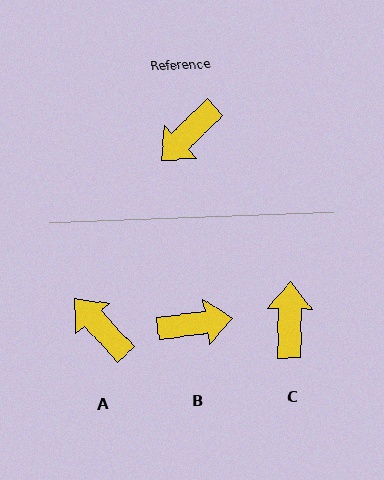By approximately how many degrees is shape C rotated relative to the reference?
Approximately 135 degrees clockwise.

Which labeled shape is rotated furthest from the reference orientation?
B, about 143 degrees away.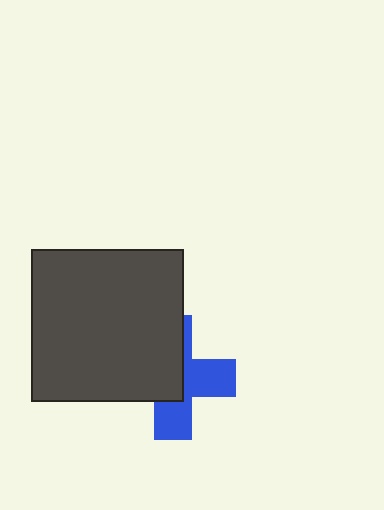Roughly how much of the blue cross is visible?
About half of it is visible (roughly 48%).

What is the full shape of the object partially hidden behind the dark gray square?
The partially hidden object is a blue cross.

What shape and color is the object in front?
The object in front is a dark gray square.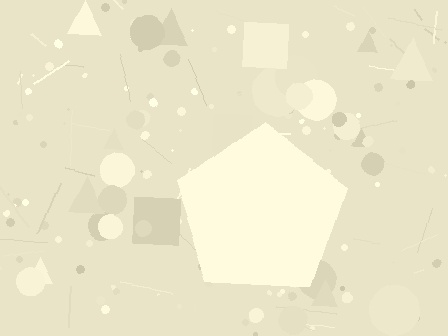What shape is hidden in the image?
A pentagon is hidden in the image.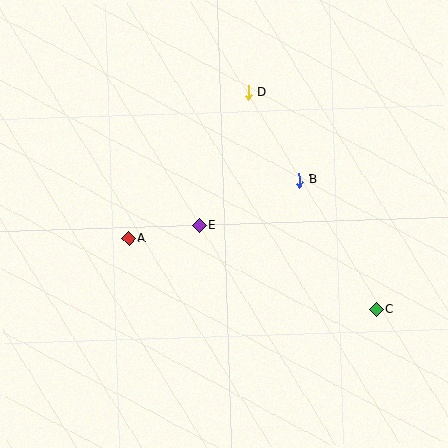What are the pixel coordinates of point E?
Point E is at (199, 225).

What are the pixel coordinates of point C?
Point C is at (376, 309).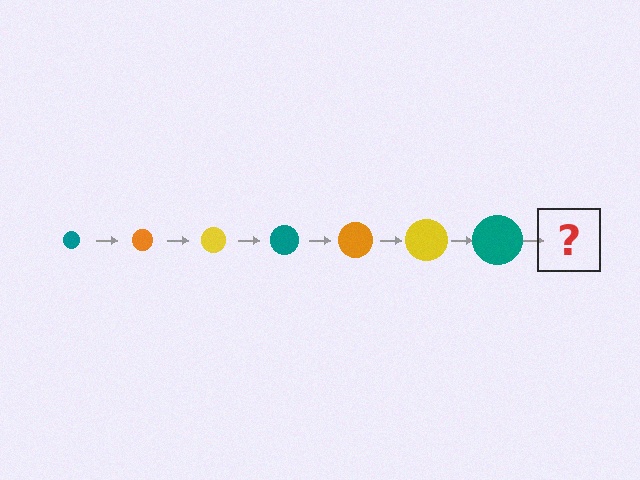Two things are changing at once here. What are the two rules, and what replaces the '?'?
The two rules are that the circle grows larger each step and the color cycles through teal, orange, and yellow. The '?' should be an orange circle, larger than the previous one.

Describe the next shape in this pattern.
It should be an orange circle, larger than the previous one.